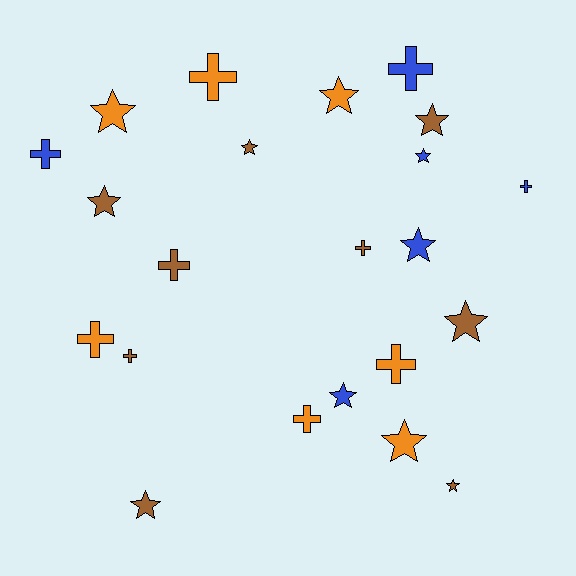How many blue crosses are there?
There are 3 blue crosses.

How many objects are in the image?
There are 22 objects.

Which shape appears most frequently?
Star, with 12 objects.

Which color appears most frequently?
Brown, with 9 objects.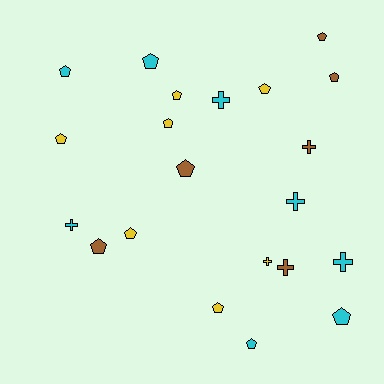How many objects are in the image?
There are 21 objects.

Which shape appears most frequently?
Pentagon, with 14 objects.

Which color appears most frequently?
Cyan, with 8 objects.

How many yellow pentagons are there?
There are 6 yellow pentagons.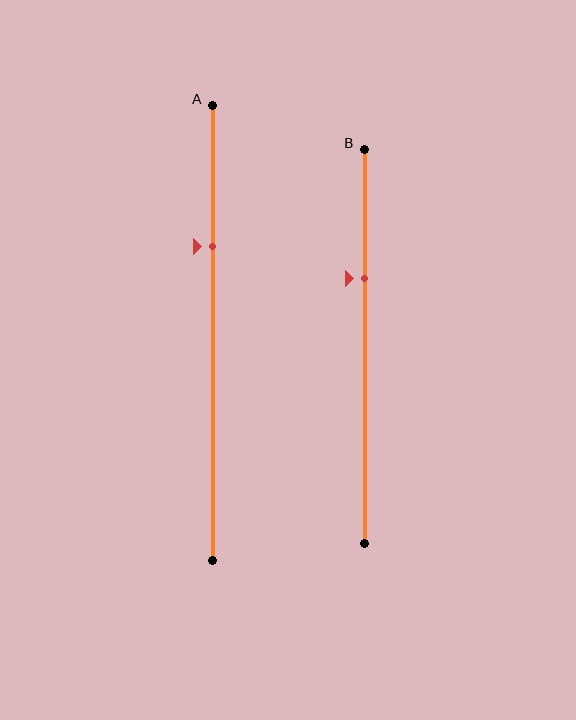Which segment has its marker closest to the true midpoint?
Segment B has its marker closest to the true midpoint.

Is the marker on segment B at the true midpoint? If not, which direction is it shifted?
No, the marker on segment B is shifted upward by about 17% of the segment length.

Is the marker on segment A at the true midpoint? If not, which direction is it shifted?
No, the marker on segment A is shifted upward by about 19% of the segment length.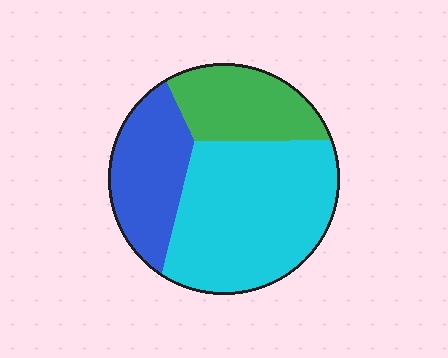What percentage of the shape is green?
Green takes up between a sixth and a third of the shape.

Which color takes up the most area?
Cyan, at roughly 50%.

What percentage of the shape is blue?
Blue takes up about one quarter (1/4) of the shape.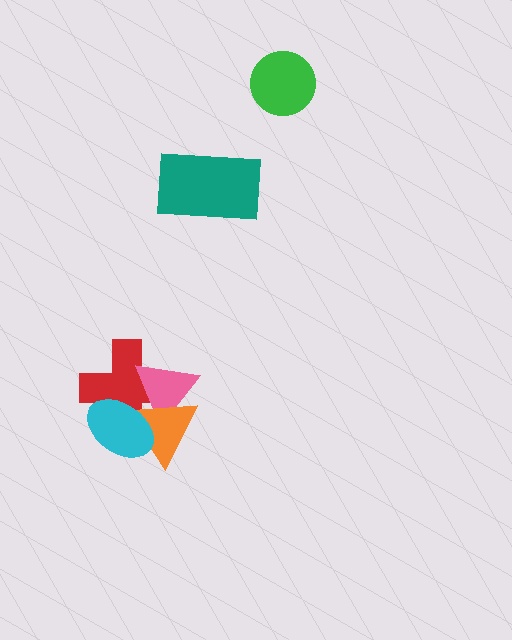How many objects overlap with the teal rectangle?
0 objects overlap with the teal rectangle.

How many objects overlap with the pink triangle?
3 objects overlap with the pink triangle.